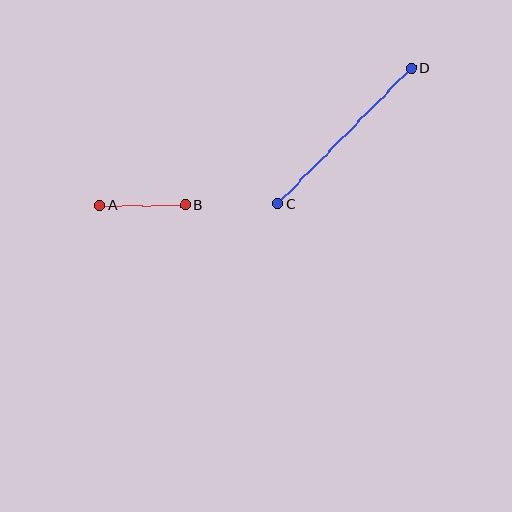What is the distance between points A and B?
The distance is approximately 85 pixels.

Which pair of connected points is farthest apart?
Points C and D are farthest apart.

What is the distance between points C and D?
The distance is approximately 190 pixels.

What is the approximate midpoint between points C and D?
The midpoint is at approximately (345, 136) pixels.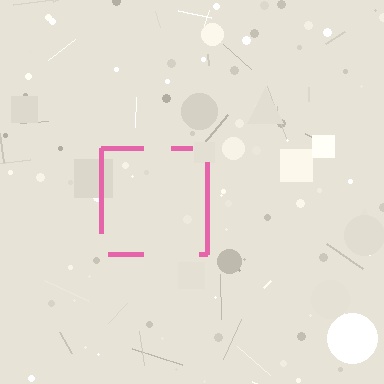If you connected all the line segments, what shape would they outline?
They would outline a square.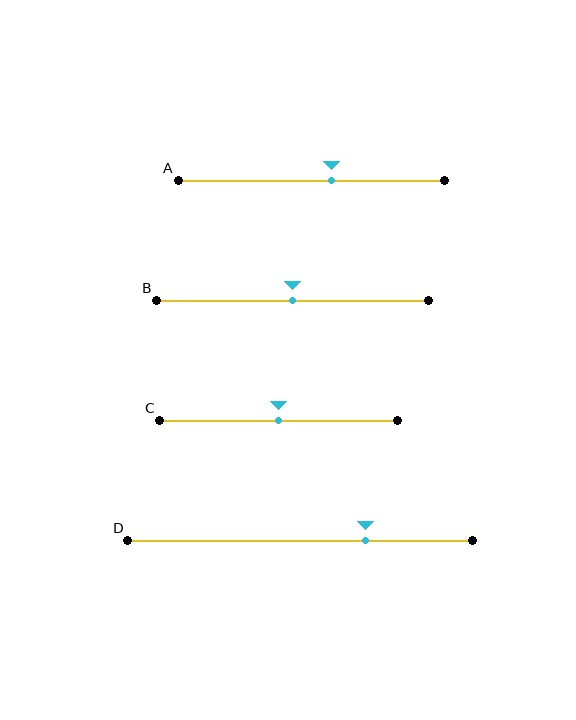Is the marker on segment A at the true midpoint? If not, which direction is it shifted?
No, the marker on segment A is shifted to the right by about 8% of the segment length.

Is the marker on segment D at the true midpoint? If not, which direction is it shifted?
No, the marker on segment D is shifted to the right by about 19% of the segment length.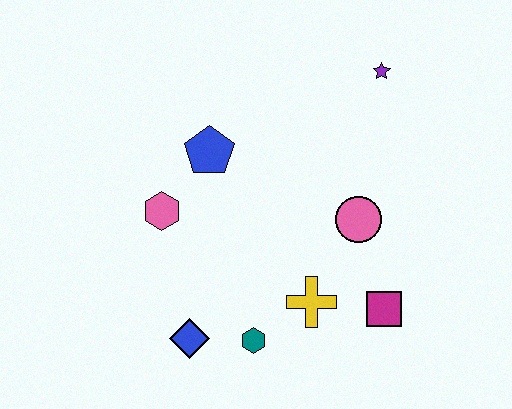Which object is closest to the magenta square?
The yellow cross is closest to the magenta square.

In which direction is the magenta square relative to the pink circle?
The magenta square is below the pink circle.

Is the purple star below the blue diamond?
No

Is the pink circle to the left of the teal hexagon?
No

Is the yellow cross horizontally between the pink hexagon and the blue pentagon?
No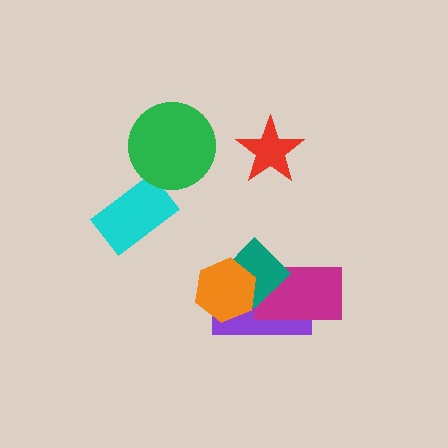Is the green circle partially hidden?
No, no other shape covers it.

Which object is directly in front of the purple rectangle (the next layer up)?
The magenta rectangle is directly in front of the purple rectangle.